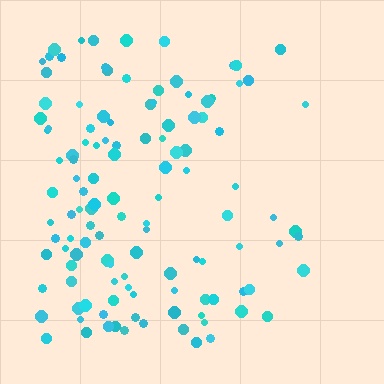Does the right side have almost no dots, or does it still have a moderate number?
Still a moderate number, just noticeably fewer than the left.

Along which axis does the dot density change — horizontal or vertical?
Horizontal.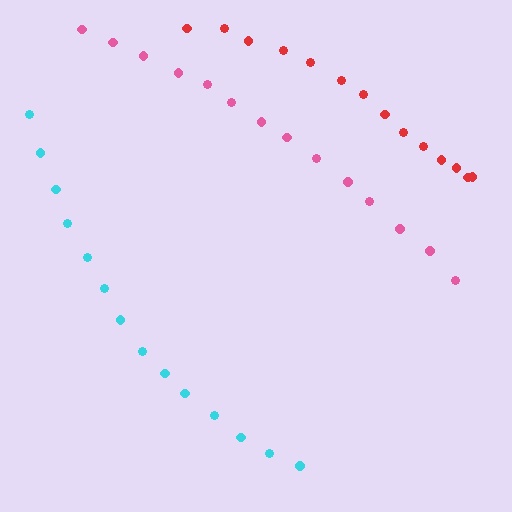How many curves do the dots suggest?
There are 3 distinct paths.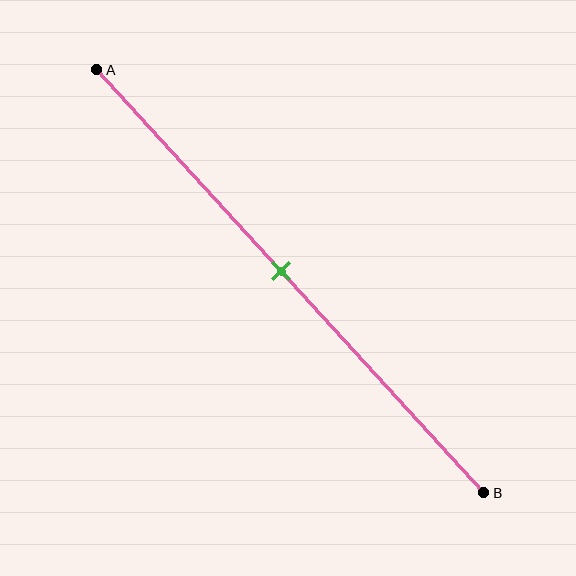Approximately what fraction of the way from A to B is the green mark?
The green mark is approximately 50% of the way from A to B.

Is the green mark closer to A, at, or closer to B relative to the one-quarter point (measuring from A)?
The green mark is closer to point B than the one-quarter point of segment AB.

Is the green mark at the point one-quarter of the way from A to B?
No, the mark is at about 50% from A, not at the 25% one-quarter point.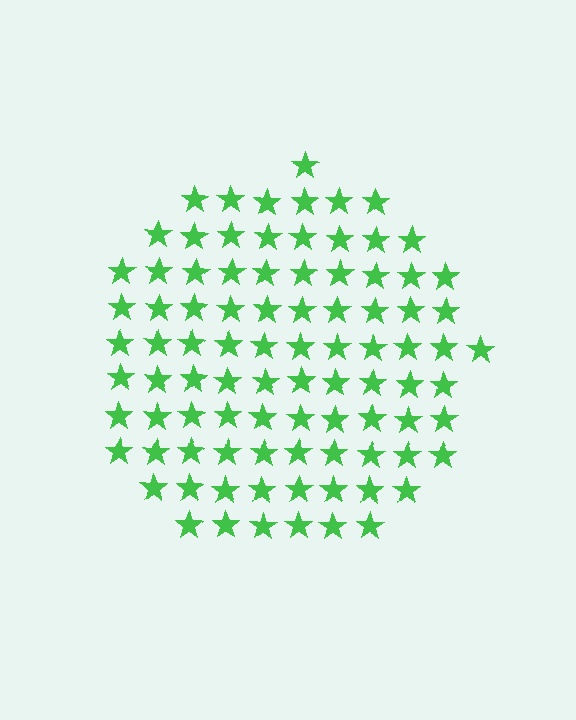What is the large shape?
The large shape is a circle.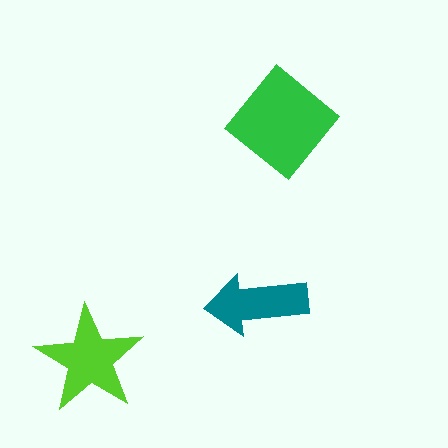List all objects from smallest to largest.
The teal arrow, the lime star, the green diamond.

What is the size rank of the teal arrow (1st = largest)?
3rd.